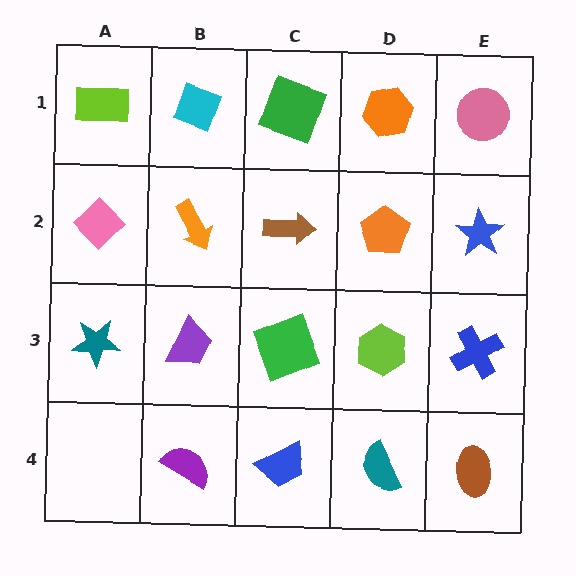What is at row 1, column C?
A green square.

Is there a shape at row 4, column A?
No, that cell is empty.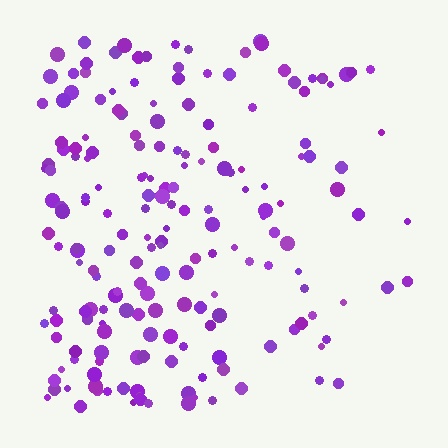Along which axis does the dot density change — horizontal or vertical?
Horizontal.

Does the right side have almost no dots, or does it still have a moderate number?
Still a moderate number, just noticeably fewer than the left.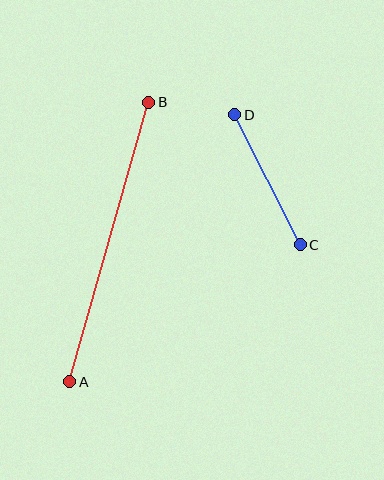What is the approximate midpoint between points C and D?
The midpoint is at approximately (268, 180) pixels.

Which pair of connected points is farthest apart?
Points A and B are farthest apart.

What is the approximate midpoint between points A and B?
The midpoint is at approximately (109, 242) pixels.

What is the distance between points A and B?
The distance is approximately 291 pixels.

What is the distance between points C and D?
The distance is approximately 145 pixels.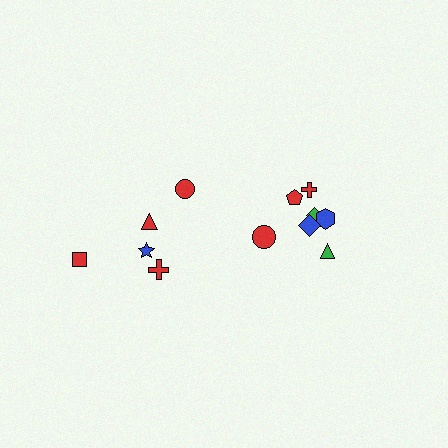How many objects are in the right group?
There are 7 objects.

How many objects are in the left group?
There are 5 objects.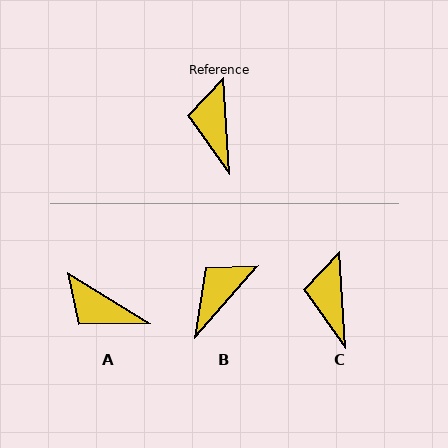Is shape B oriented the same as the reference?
No, it is off by about 45 degrees.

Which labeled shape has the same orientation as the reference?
C.